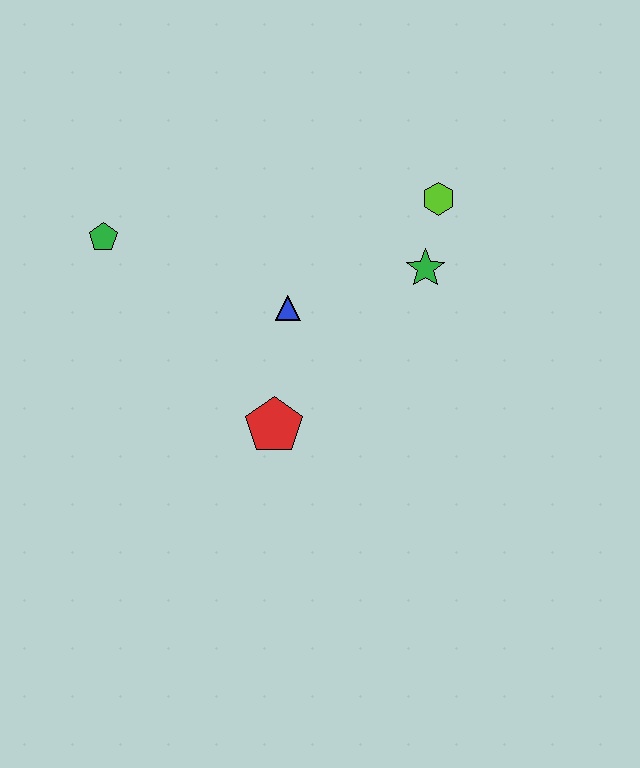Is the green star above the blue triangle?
Yes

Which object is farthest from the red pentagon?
The lime hexagon is farthest from the red pentagon.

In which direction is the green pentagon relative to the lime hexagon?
The green pentagon is to the left of the lime hexagon.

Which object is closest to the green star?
The lime hexagon is closest to the green star.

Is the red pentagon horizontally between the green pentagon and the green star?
Yes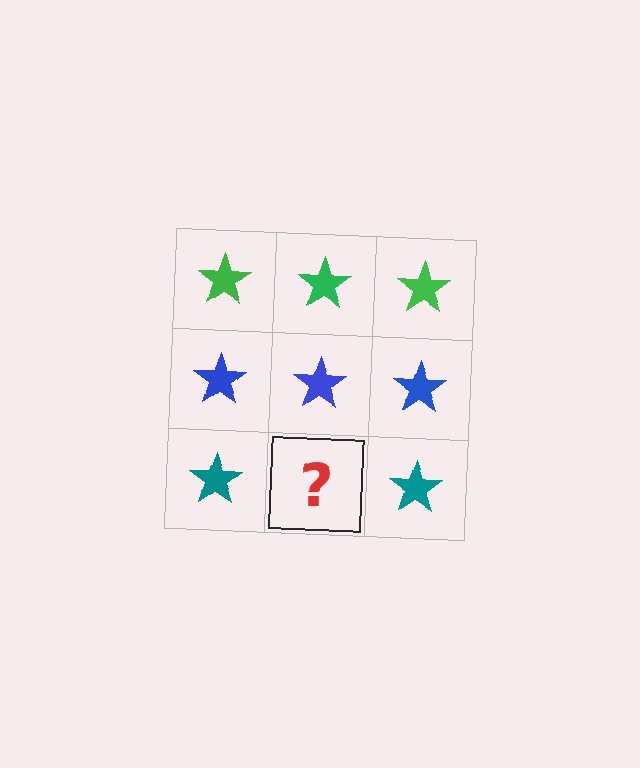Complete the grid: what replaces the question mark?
The question mark should be replaced with a teal star.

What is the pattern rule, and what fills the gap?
The rule is that each row has a consistent color. The gap should be filled with a teal star.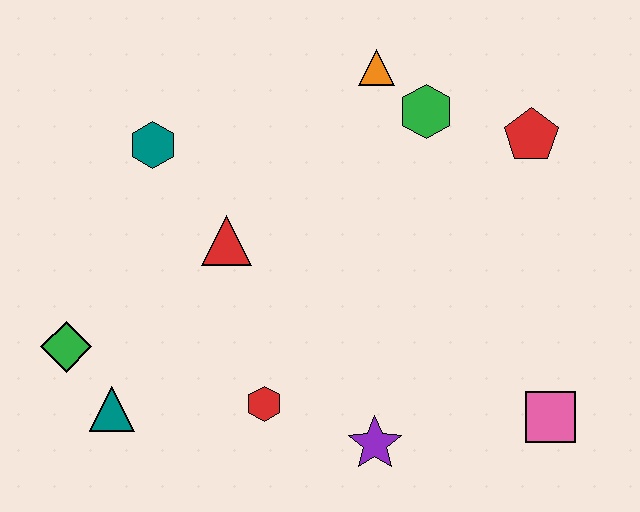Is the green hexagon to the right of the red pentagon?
No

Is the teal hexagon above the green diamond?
Yes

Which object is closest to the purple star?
The red hexagon is closest to the purple star.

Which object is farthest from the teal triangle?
The red pentagon is farthest from the teal triangle.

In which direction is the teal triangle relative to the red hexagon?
The teal triangle is to the left of the red hexagon.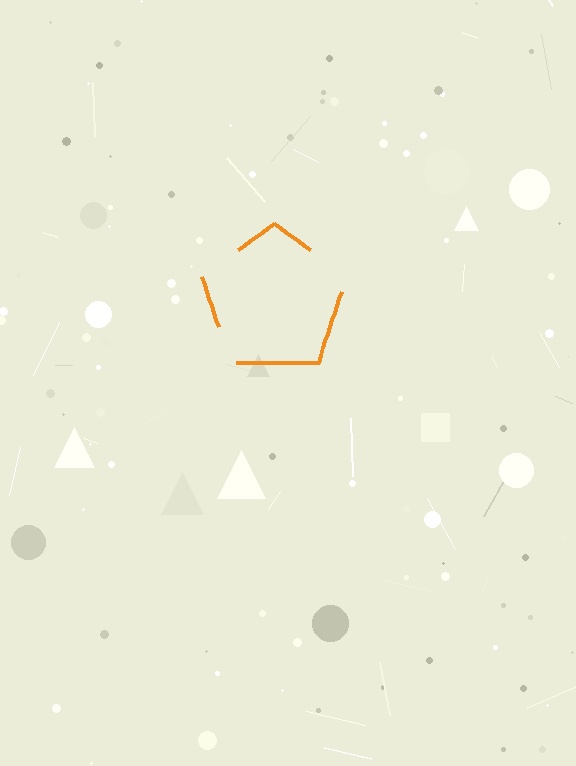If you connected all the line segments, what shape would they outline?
They would outline a pentagon.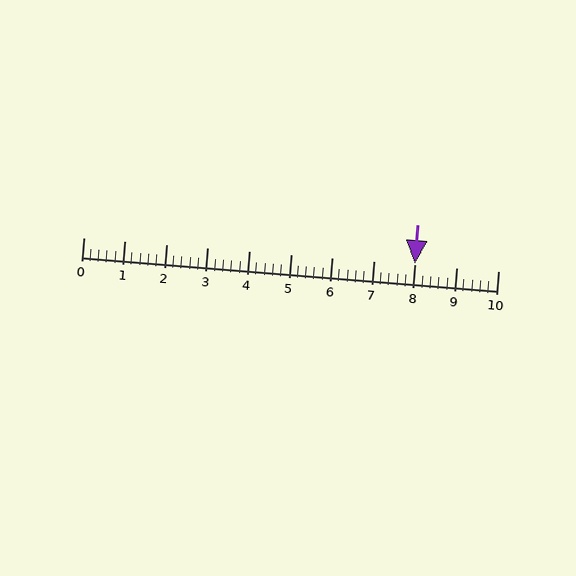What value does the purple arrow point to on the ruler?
The purple arrow points to approximately 8.0.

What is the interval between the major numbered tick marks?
The major tick marks are spaced 1 units apart.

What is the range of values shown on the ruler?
The ruler shows values from 0 to 10.